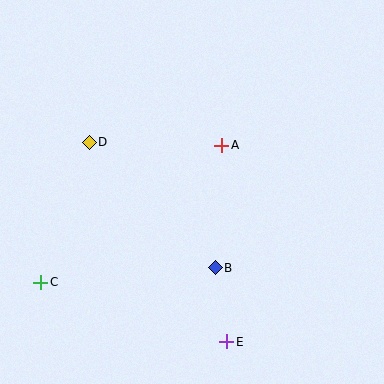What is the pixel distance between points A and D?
The distance between A and D is 133 pixels.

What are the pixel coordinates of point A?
Point A is at (222, 145).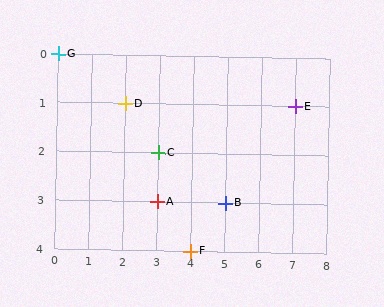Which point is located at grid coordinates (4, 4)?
Point F is at (4, 4).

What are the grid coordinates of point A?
Point A is at grid coordinates (3, 3).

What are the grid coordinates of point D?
Point D is at grid coordinates (2, 1).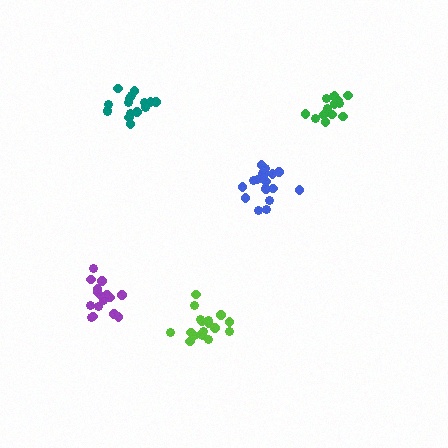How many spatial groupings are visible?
There are 5 spatial groupings.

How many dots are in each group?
Group 1: 14 dots, Group 2: 16 dots, Group 3: 19 dots, Group 4: 16 dots, Group 5: 18 dots (83 total).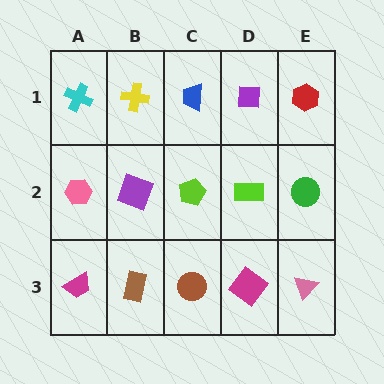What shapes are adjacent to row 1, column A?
A pink hexagon (row 2, column A), a yellow cross (row 1, column B).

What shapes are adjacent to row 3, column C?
A lime pentagon (row 2, column C), a brown rectangle (row 3, column B), a magenta diamond (row 3, column D).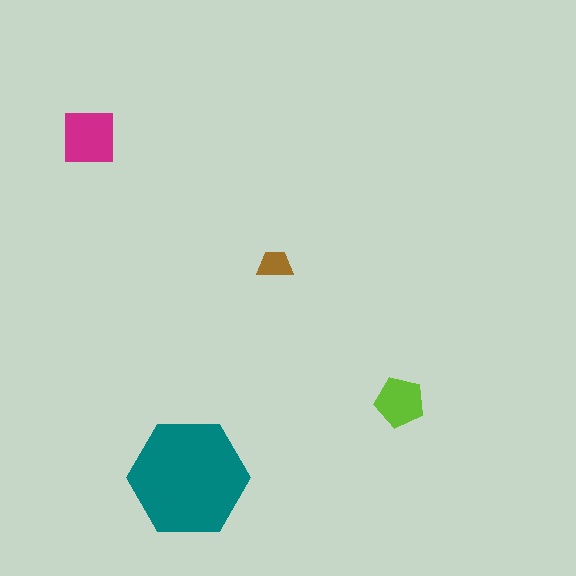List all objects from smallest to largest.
The brown trapezoid, the lime pentagon, the magenta square, the teal hexagon.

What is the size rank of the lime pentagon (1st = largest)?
3rd.